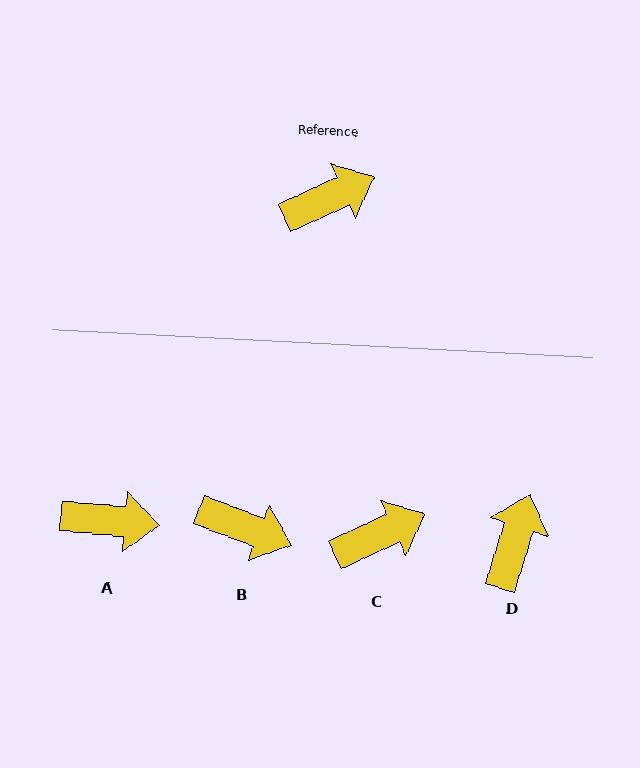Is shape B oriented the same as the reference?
No, it is off by about 46 degrees.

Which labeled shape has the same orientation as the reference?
C.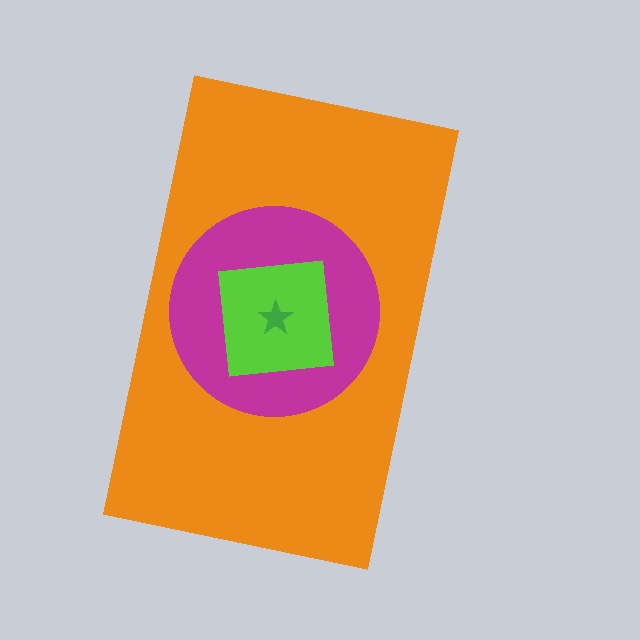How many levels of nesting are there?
4.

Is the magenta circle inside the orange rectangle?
Yes.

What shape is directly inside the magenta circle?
The lime square.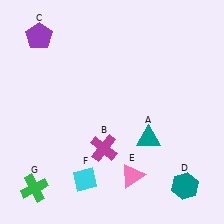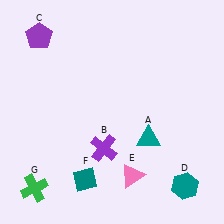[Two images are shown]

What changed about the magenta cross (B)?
In Image 1, B is magenta. In Image 2, it changed to purple.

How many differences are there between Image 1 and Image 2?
There are 2 differences between the two images.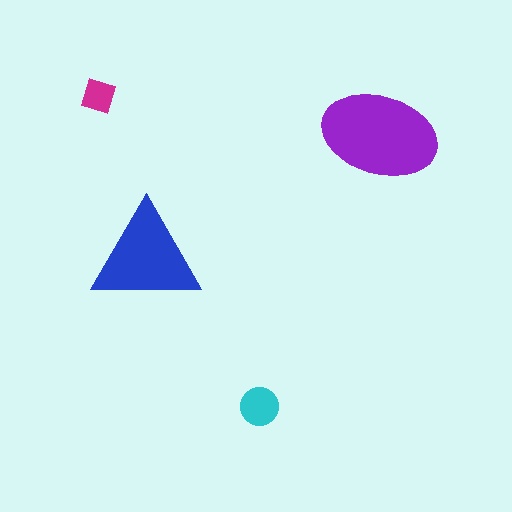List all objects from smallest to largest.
The magenta diamond, the cyan circle, the blue triangle, the purple ellipse.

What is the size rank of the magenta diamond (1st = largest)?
4th.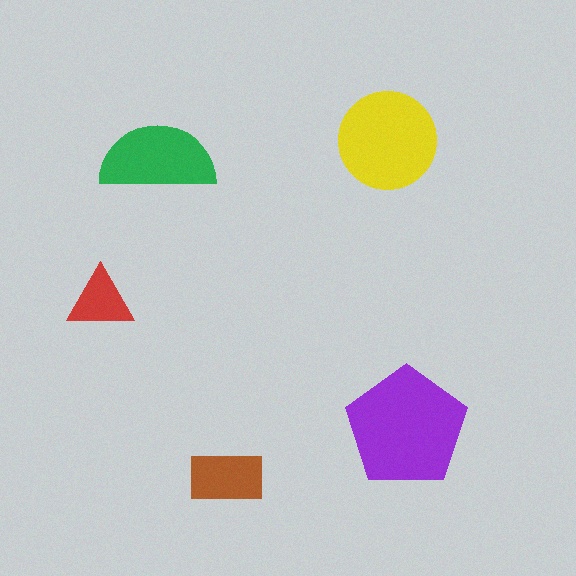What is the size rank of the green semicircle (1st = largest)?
3rd.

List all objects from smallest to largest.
The red triangle, the brown rectangle, the green semicircle, the yellow circle, the purple pentagon.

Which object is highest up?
The yellow circle is topmost.